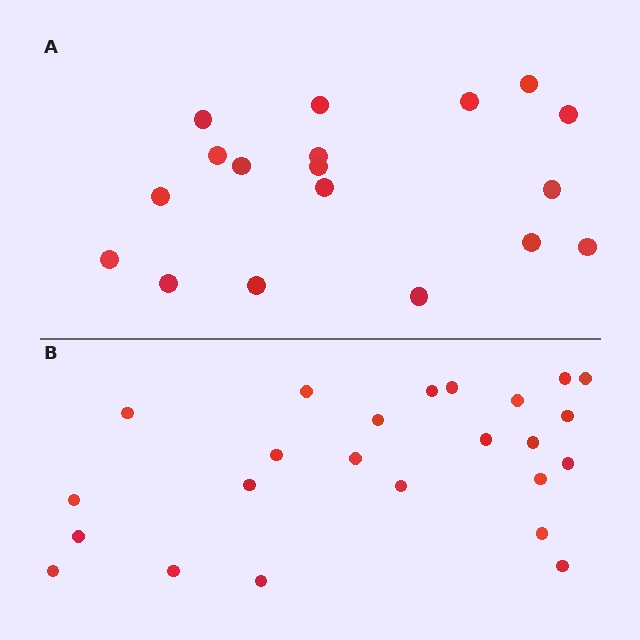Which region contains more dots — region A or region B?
Region B (the bottom region) has more dots.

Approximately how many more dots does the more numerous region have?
Region B has about 6 more dots than region A.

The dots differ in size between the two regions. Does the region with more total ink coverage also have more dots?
No. Region A has more total ink coverage because its dots are larger, but region B actually contains more individual dots. Total area can be misleading — the number of items is what matters here.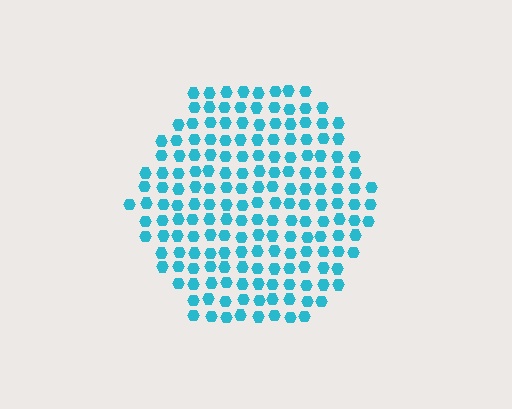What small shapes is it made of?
It is made of small hexagons.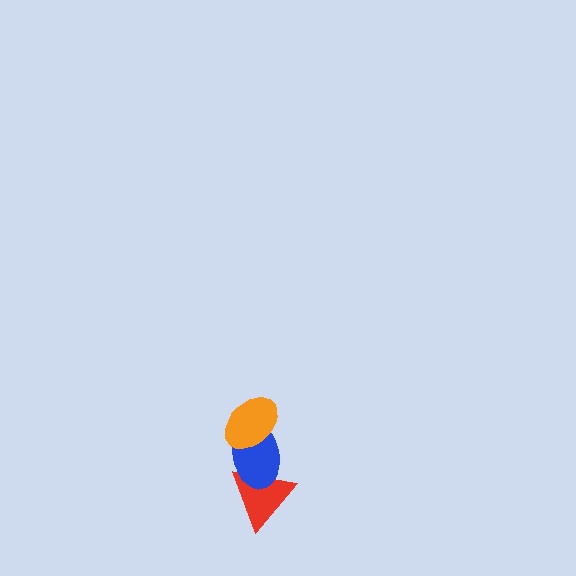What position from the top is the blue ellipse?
The blue ellipse is 2nd from the top.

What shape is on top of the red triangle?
The blue ellipse is on top of the red triangle.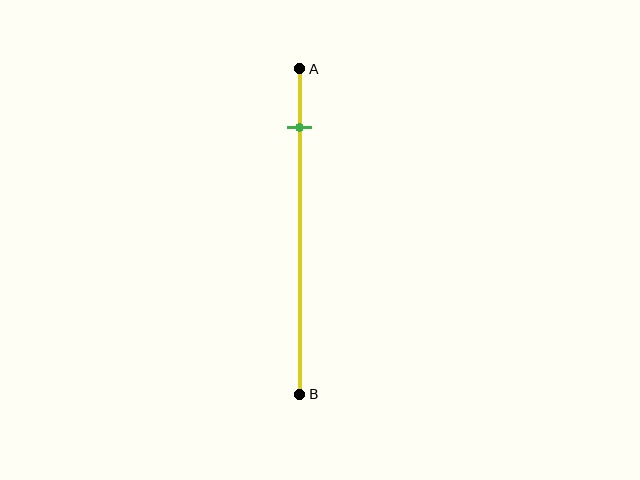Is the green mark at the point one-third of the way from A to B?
No, the mark is at about 20% from A, not at the 33% one-third point.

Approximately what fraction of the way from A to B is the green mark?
The green mark is approximately 20% of the way from A to B.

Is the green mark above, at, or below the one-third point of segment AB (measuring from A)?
The green mark is above the one-third point of segment AB.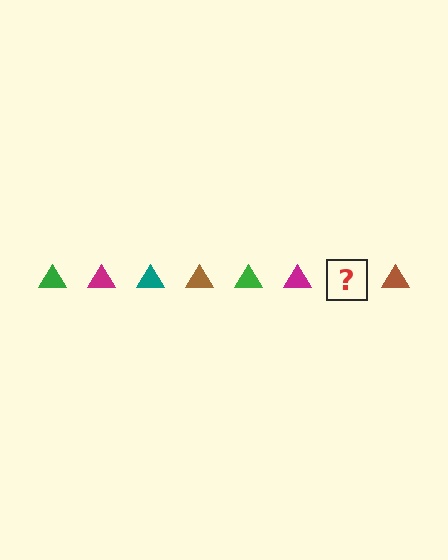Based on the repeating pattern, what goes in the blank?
The blank should be a teal triangle.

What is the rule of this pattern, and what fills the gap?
The rule is that the pattern cycles through green, magenta, teal, brown triangles. The gap should be filled with a teal triangle.